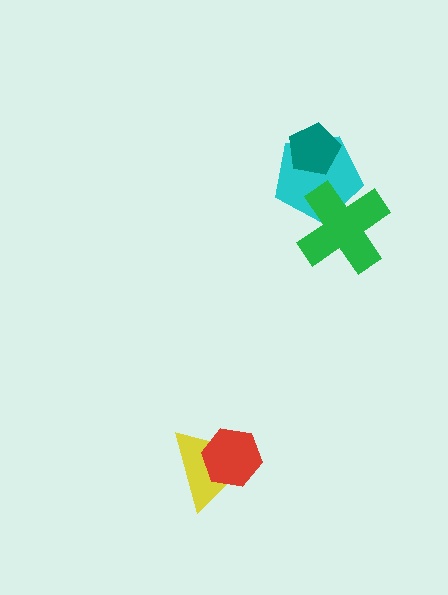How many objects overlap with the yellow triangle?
1 object overlaps with the yellow triangle.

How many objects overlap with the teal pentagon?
1 object overlaps with the teal pentagon.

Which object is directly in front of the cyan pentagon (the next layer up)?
The teal pentagon is directly in front of the cyan pentagon.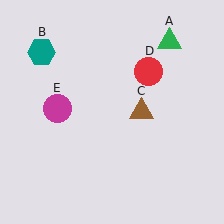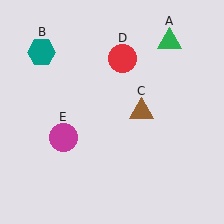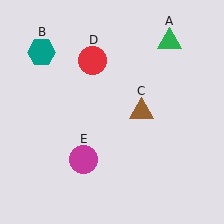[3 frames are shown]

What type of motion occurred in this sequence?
The red circle (object D), magenta circle (object E) rotated counterclockwise around the center of the scene.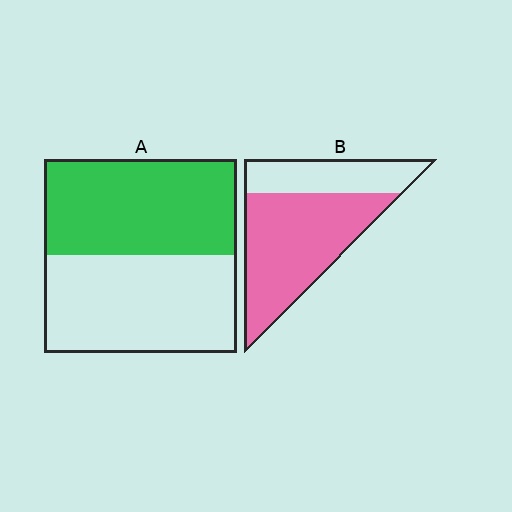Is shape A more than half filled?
Roughly half.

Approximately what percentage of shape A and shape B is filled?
A is approximately 50% and B is approximately 70%.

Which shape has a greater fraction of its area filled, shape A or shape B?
Shape B.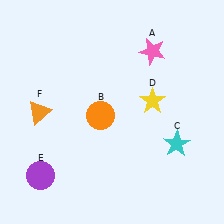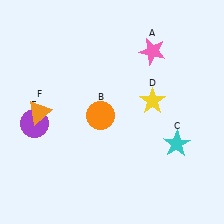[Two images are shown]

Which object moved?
The purple circle (E) moved up.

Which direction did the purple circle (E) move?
The purple circle (E) moved up.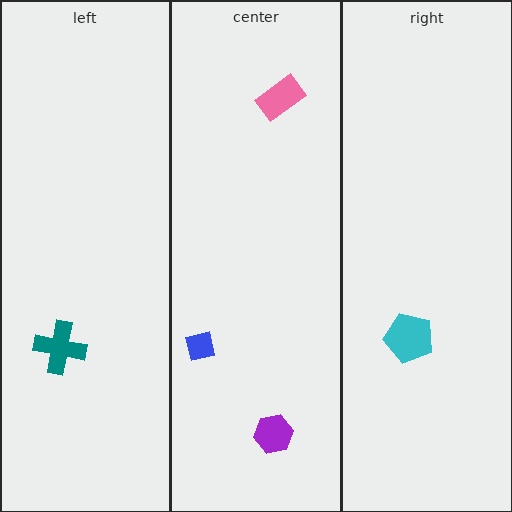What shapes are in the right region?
The cyan pentagon.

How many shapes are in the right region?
1.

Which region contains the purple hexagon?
The center region.